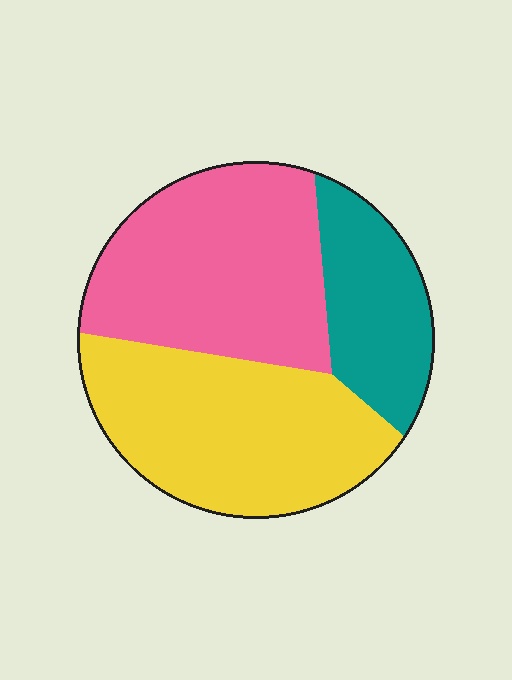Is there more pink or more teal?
Pink.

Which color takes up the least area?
Teal, at roughly 20%.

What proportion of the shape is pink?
Pink takes up about two fifths (2/5) of the shape.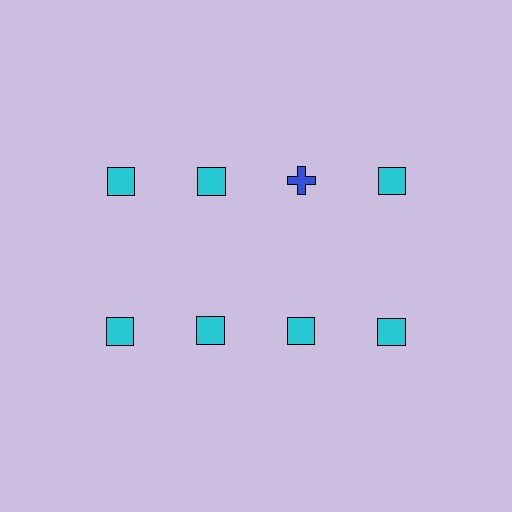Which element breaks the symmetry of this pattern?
The blue cross in the top row, center column breaks the symmetry. All other shapes are cyan squares.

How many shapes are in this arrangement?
There are 8 shapes arranged in a grid pattern.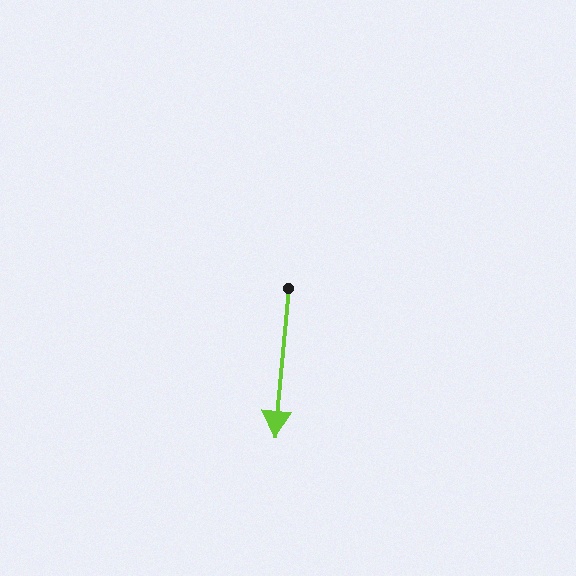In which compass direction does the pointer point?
South.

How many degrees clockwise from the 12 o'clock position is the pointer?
Approximately 185 degrees.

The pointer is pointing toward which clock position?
Roughly 6 o'clock.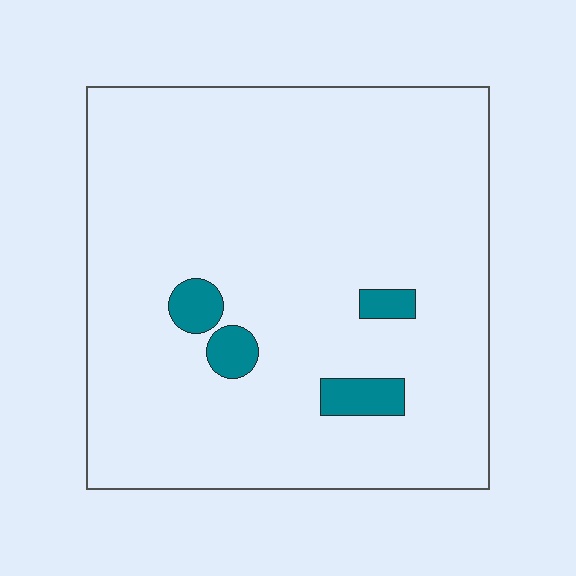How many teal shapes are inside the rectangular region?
4.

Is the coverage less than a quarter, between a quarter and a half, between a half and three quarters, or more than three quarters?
Less than a quarter.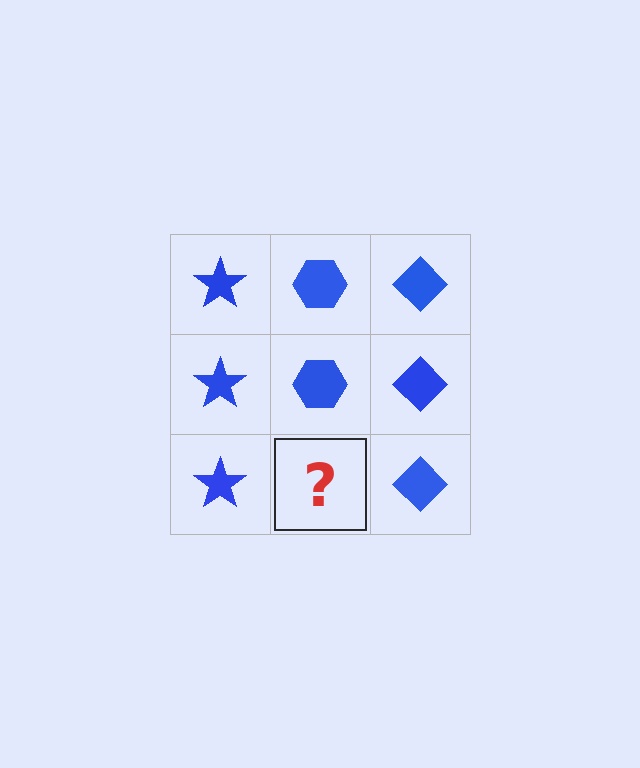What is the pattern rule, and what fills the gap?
The rule is that each column has a consistent shape. The gap should be filled with a blue hexagon.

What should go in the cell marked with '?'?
The missing cell should contain a blue hexagon.